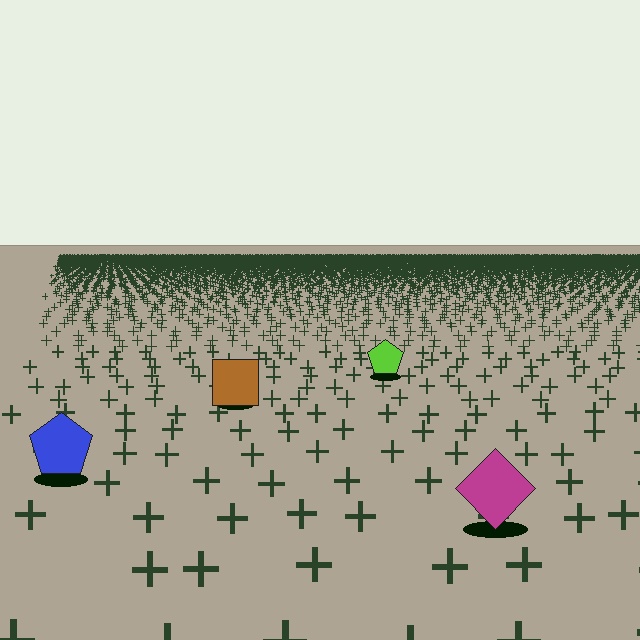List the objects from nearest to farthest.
From nearest to farthest: the magenta diamond, the blue pentagon, the brown square, the lime pentagon.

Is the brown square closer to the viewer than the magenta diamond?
No. The magenta diamond is closer — you can tell from the texture gradient: the ground texture is coarser near it.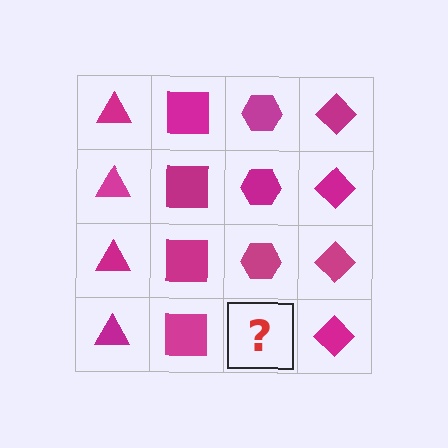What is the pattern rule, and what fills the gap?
The rule is that each column has a consistent shape. The gap should be filled with a magenta hexagon.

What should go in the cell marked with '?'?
The missing cell should contain a magenta hexagon.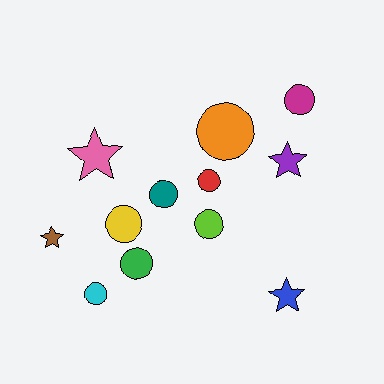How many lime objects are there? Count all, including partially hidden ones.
There is 1 lime object.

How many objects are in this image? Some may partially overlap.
There are 12 objects.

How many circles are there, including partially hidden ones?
There are 8 circles.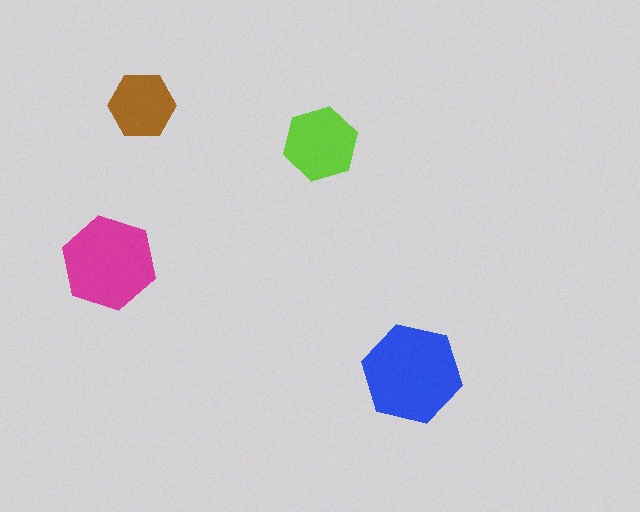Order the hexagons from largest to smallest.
the blue one, the magenta one, the lime one, the brown one.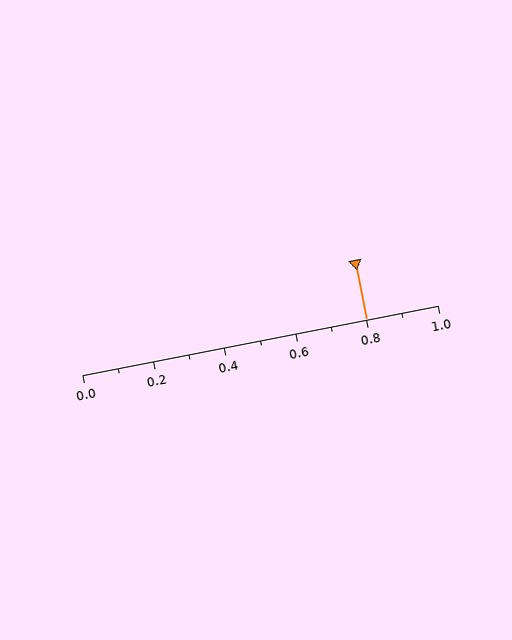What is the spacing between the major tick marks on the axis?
The major ticks are spaced 0.2 apart.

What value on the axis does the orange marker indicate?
The marker indicates approximately 0.8.